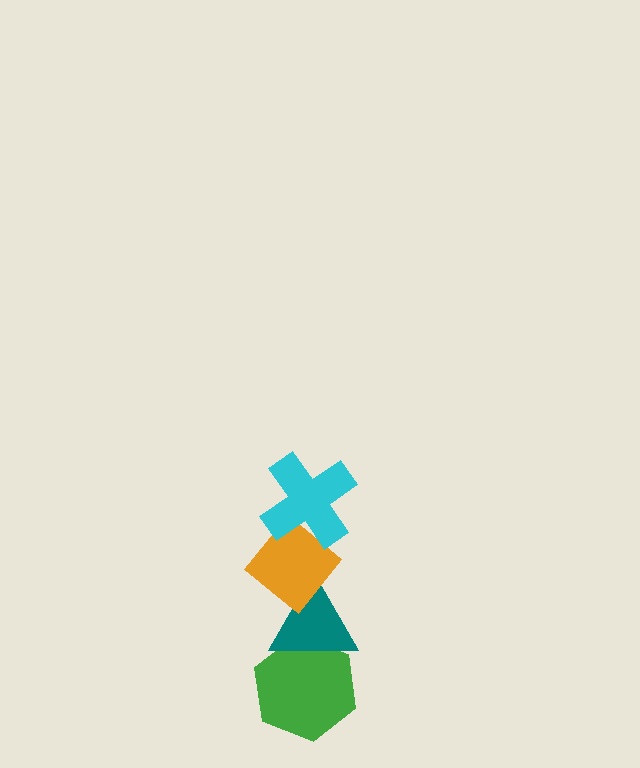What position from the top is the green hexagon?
The green hexagon is 4th from the top.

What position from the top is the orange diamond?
The orange diamond is 2nd from the top.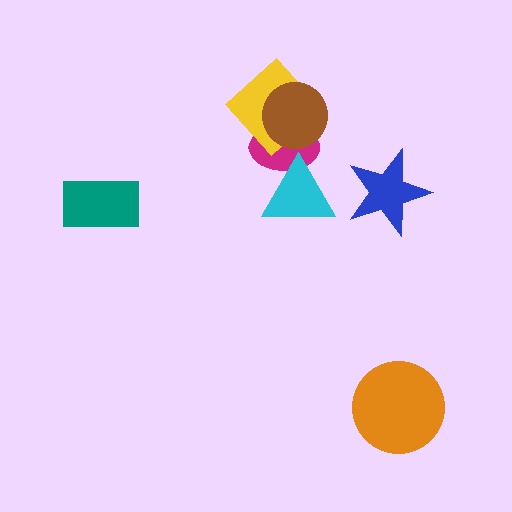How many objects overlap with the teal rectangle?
0 objects overlap with the teal rectangle.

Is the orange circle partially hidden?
No, no other shape covers it.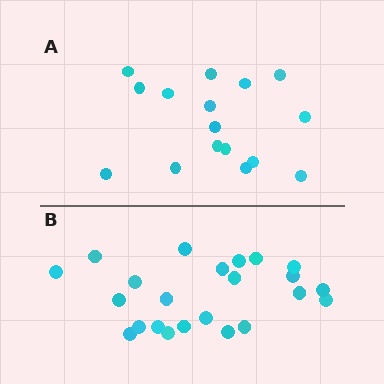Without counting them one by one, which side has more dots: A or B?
Region B (the bottom region) has more dots.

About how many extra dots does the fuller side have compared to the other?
Region B has roughly 8 or so more dots than region A.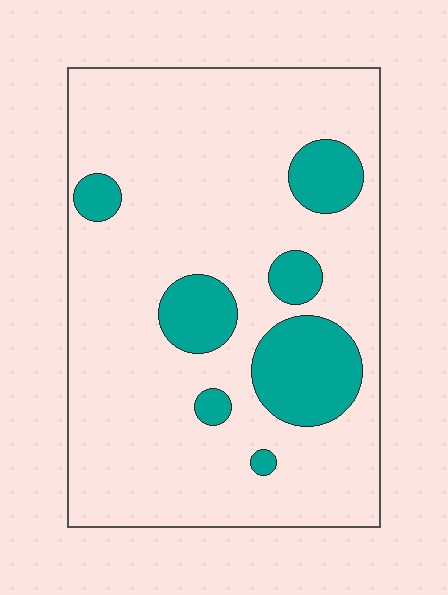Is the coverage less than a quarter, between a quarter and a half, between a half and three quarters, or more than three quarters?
Less than a quarter.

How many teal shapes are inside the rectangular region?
7.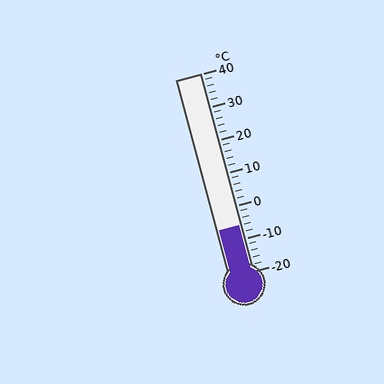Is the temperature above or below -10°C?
The temperature is above -10°C.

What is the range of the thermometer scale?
The thermometer scale ranges from -20°C to 40°C.